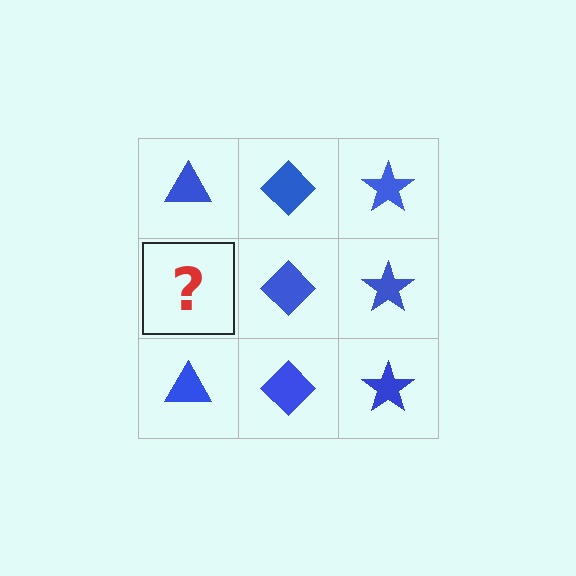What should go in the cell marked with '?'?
The missing cell should contain a blue triangle.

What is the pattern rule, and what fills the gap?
The rule is that each column has a consistent shape. The gap should be filled with a blue triangle.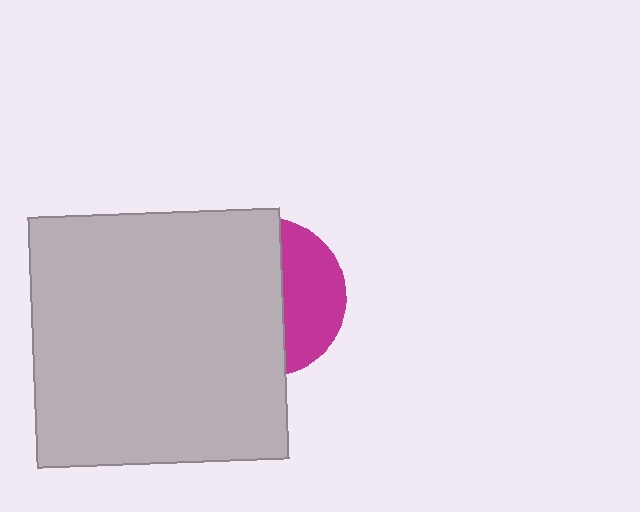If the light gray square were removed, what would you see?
You would see the complete magenta circle.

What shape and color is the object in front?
The object in front is a light gray square.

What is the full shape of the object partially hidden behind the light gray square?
The partially hidden object is a magenta circle.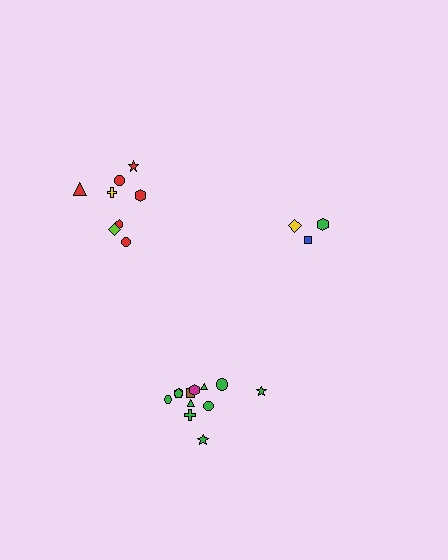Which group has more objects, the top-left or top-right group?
The top-left group.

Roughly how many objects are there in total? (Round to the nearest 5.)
Roughly 25 objects in total.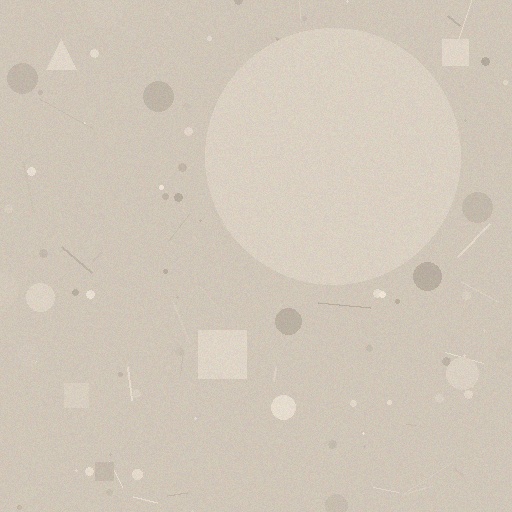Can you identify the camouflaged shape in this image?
The camouflaged shape is a circle.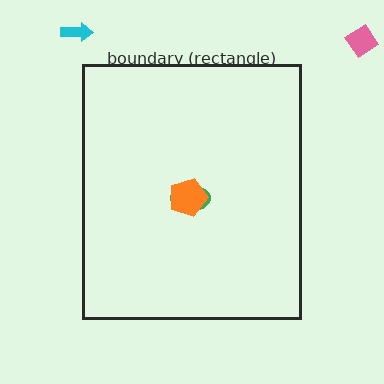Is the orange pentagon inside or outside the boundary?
Inside.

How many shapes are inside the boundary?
2 inside, 2 outside.